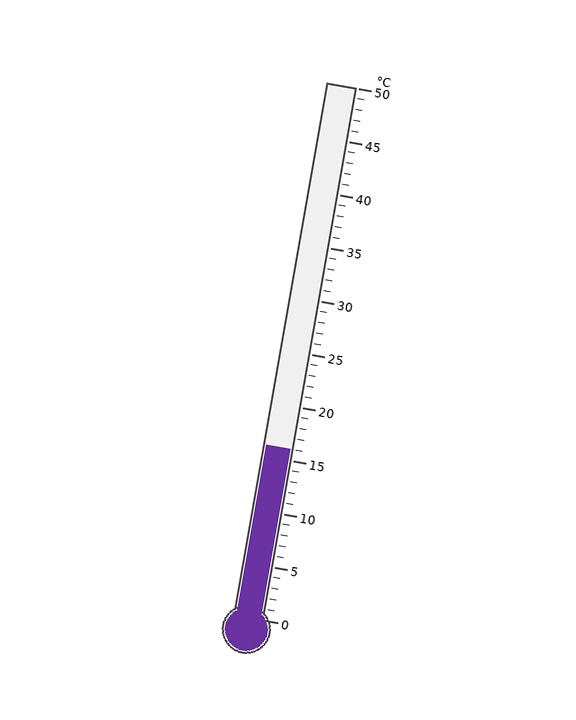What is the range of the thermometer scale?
The thermometer scale ranges from 0°C to 50°C.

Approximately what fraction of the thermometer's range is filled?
The thermometer is filled to approximately 30% of its range.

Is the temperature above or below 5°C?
The temperature is above 5°C.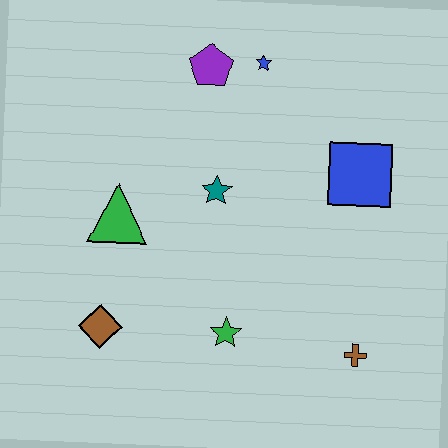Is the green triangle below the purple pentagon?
Yes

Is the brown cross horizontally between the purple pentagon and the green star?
No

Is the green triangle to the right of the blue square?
No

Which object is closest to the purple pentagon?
The blue star is closest to the purple pentagon.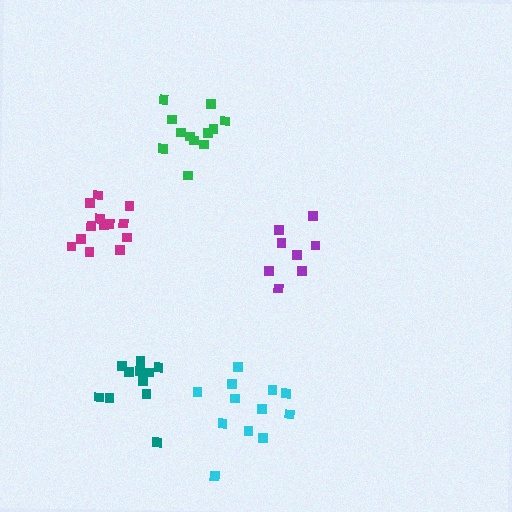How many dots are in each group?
Group 1: 8 dots, Group 2: 11 dots, Group 3: 13 dots, Group 4: 12 dots, Group 5: 12 dots (56 total).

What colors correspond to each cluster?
The clusters are colored: purple, teal, magenta, green, cyan.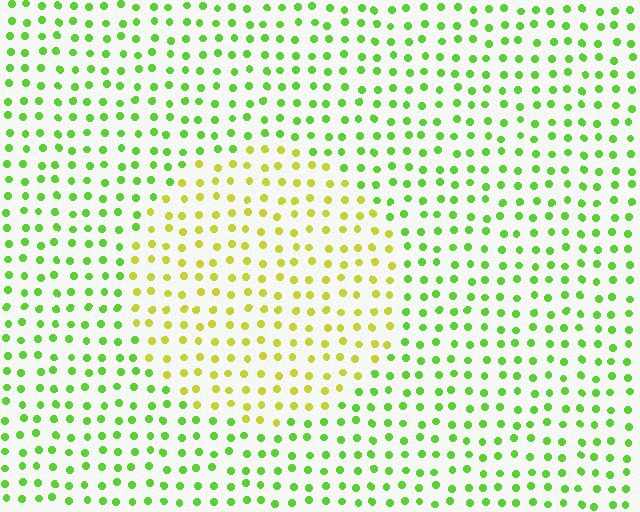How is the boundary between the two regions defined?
The boundary is defined purely by a slight shift in hue (about 42 degrees). Spacing, size, and orientation are identical on both sides.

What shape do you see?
I see a circle.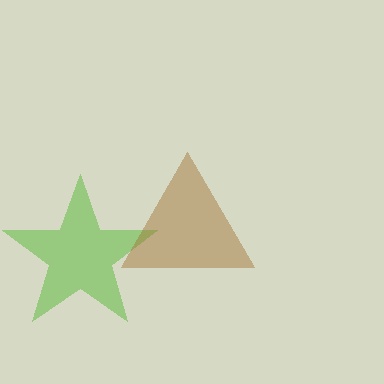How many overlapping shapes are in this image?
There are 2 overlapping shapes in the image.